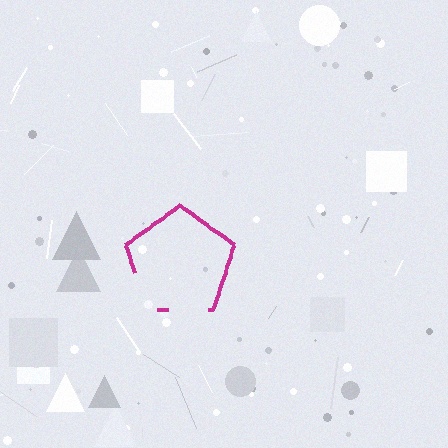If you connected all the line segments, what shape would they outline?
They would outline a pentagon.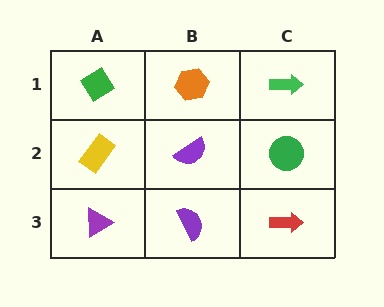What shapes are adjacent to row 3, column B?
A purple semicircle (row 2, column B), a purple triangle (row 3, column A), a red arrow (row 3, column C).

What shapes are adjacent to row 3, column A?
A yellow rectangle (row 2, column A), a purple semicircle (row 3, column B).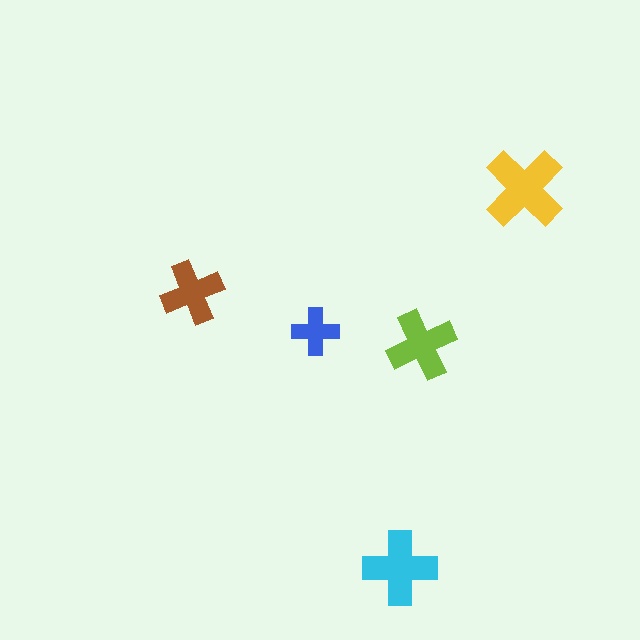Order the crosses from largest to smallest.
the yellow one, the cyan one, the lime one, the brown one, the blue one.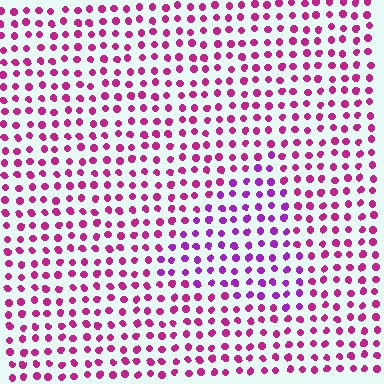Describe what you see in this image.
The image is filled with small magenta elements in a uniform arrangement. A triangle-shaped region is visible where the elements are tinted to a slightly different hue, forming a subtle color boundary.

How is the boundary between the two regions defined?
The boundary is defined purely by a slight shift in hue (about 33 degrees). Spacing, size, and orientation are identical on both sides.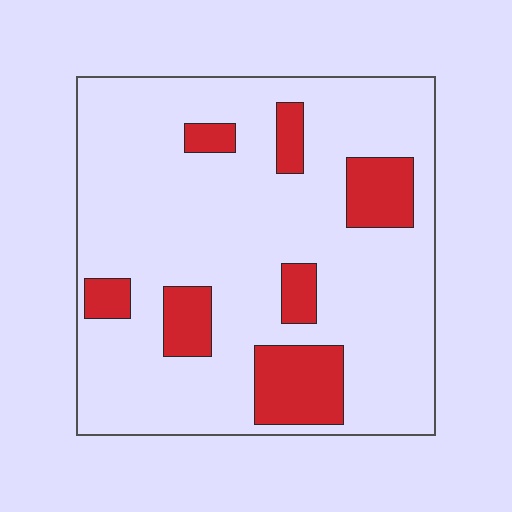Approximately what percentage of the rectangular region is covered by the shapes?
Approximately 20%.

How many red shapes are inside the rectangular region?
7.